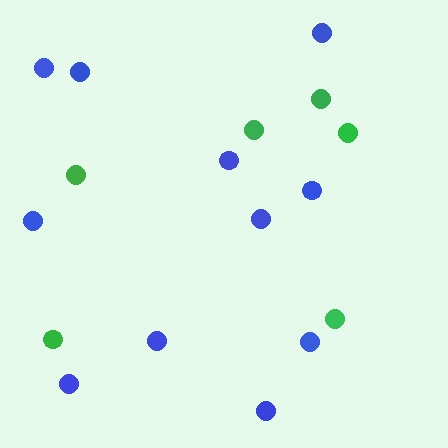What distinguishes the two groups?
There are 2 groups: one group of blue circles (11) and one group of green circles (6).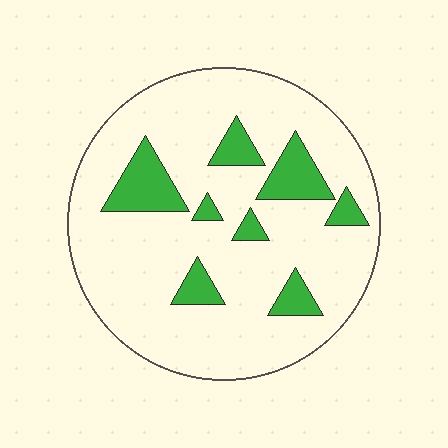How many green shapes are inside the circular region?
8.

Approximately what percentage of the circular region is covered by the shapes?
Approximately 15%.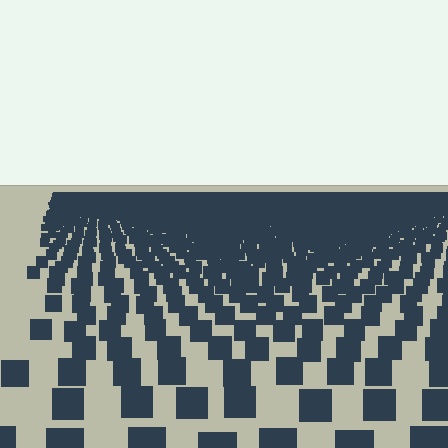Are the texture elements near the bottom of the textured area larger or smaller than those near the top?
Larger. Near the bottom, elements are closer to the viewer and appear at a bigger on-screen size.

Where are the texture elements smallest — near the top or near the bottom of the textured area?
Near the top.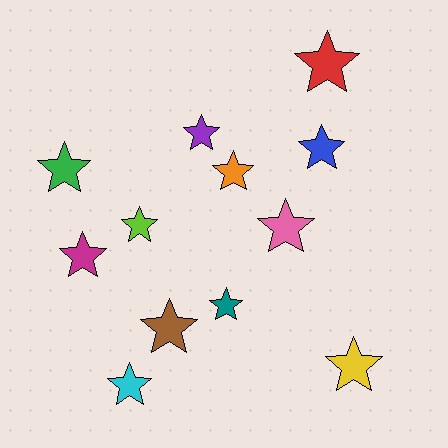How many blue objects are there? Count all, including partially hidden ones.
There is 1 blue object.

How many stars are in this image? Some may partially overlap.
There are 12 stars.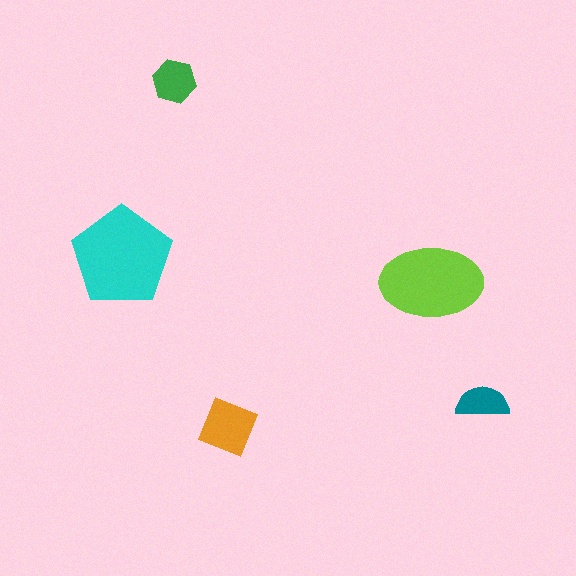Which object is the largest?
The cyan pentagon.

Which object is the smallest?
The teal semicircle.